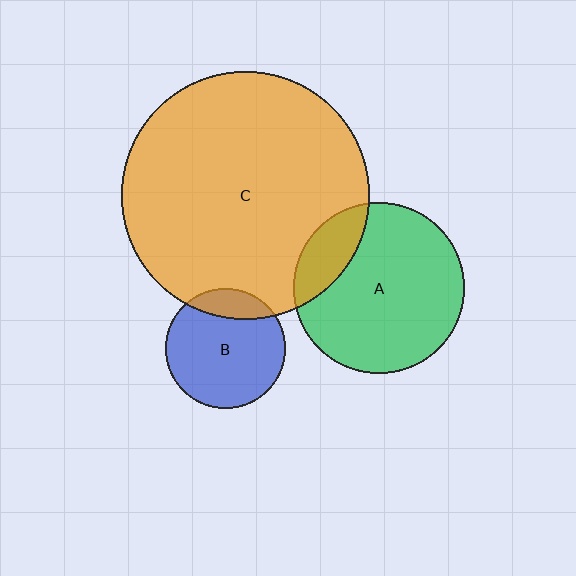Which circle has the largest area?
Circle C (orange).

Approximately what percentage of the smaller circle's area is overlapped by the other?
Approximately 20%.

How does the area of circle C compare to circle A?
Approximately 2.1 times.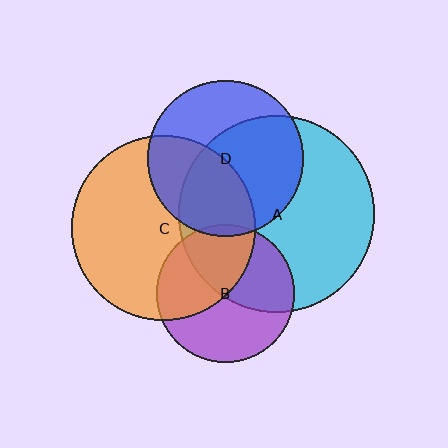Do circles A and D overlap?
Yes.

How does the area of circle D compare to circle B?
Approximately 1.3 times.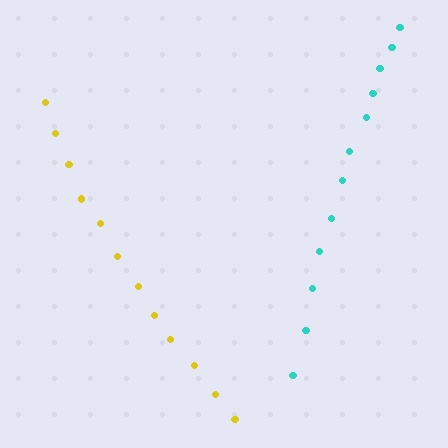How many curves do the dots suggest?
There are 2 distinct paths.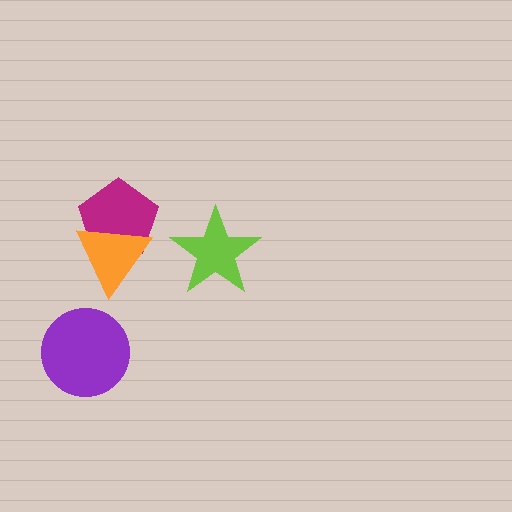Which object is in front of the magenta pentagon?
The orange triangle is in front of the magenta pentagon.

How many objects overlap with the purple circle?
0 objects overlap with the purple circle.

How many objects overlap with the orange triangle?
1 object overlaps with the orange triangle.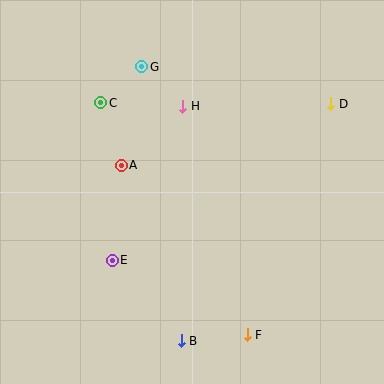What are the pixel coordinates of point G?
Point G is at (142, 67).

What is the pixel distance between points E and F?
The distance between E and F is 154 pixels.